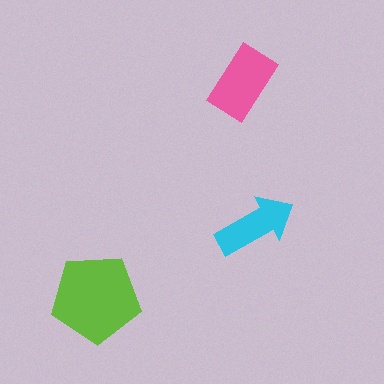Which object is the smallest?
The cyan arrow.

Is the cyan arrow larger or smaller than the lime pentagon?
Smaller.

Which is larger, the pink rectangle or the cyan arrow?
The pink rectangle.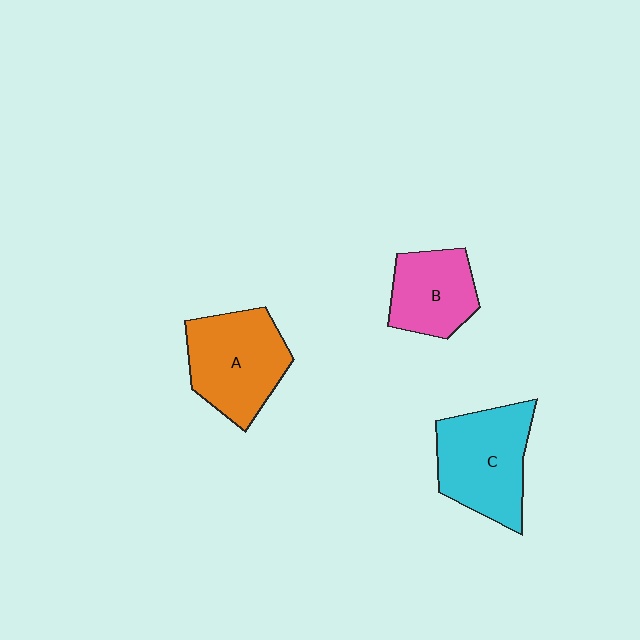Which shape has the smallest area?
Shape B (pink).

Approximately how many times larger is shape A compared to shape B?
Approximately 1.4 times.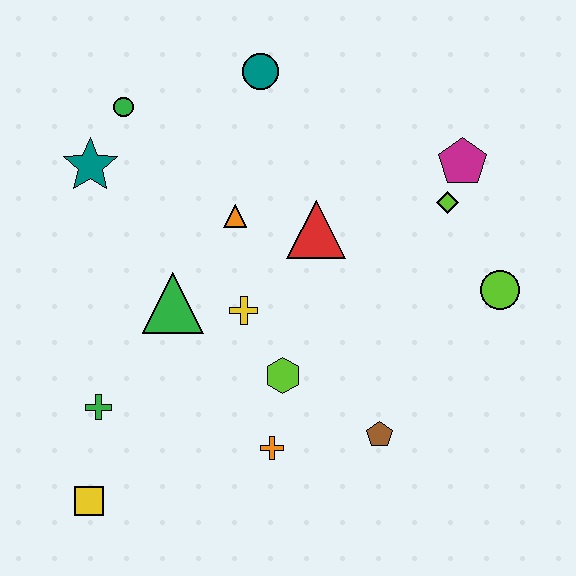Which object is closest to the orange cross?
The lime hexagon is closest to the orange cross.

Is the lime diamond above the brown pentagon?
Yes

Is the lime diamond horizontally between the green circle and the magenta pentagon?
Yes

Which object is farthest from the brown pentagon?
The green circle is farthest from the brown pentagon.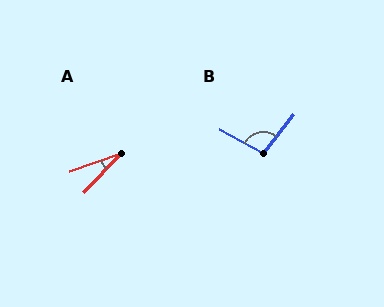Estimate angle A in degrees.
Approximately 27 degrees.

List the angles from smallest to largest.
A (27°), B (100°).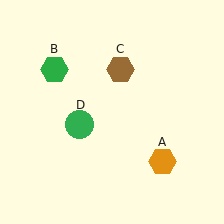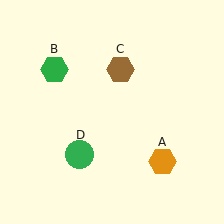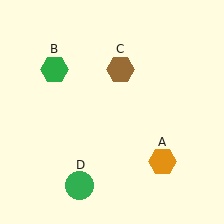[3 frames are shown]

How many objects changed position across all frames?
1 object changed position: green circle (object D).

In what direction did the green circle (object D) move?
The green circle (object D) moved down.